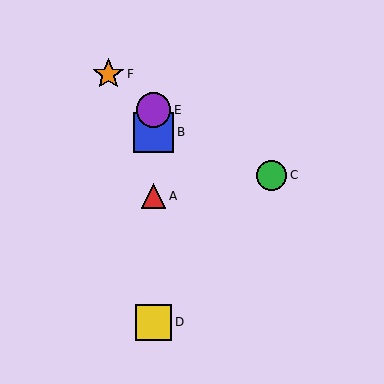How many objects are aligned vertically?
4 objects (A, B, D, E) are aligned vertically.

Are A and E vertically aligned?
Yes, both are at x≈154.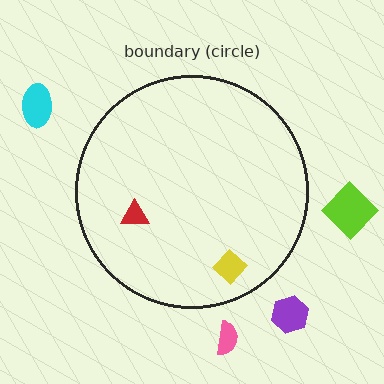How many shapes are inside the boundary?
2 inside, 4 outside.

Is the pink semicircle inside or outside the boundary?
Outside.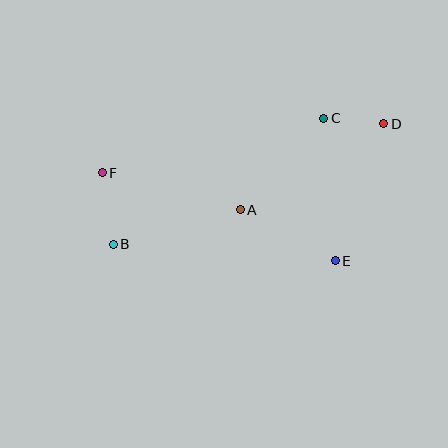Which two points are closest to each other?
Points C and D are closest to each other.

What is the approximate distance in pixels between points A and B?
The distance between A and B is approximately 131 pixels.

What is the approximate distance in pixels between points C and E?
The distance between C and E is approximately 143 pixels.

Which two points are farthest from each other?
Points B and D are farthest from each other.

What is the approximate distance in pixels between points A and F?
The distance between A and F is approximately 143 pixels.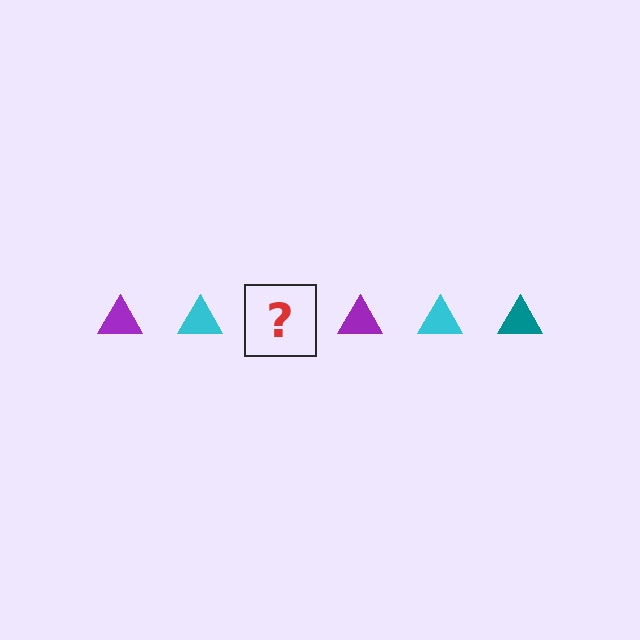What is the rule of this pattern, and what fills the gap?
The rule is that the pattern cycles through purple, cyan, teal triangles. The gap should be filled with a teal triangle.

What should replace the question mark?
The question mark should be replaced with a teal triangle.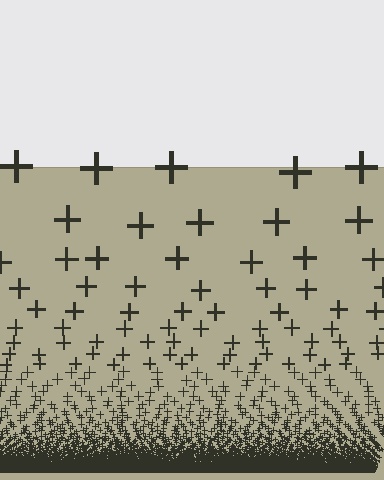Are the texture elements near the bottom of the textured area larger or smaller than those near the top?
Smaller. The gradient is inverted — elements near the bottom are smaller and denser.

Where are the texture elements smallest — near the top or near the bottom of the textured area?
Near the bottom.